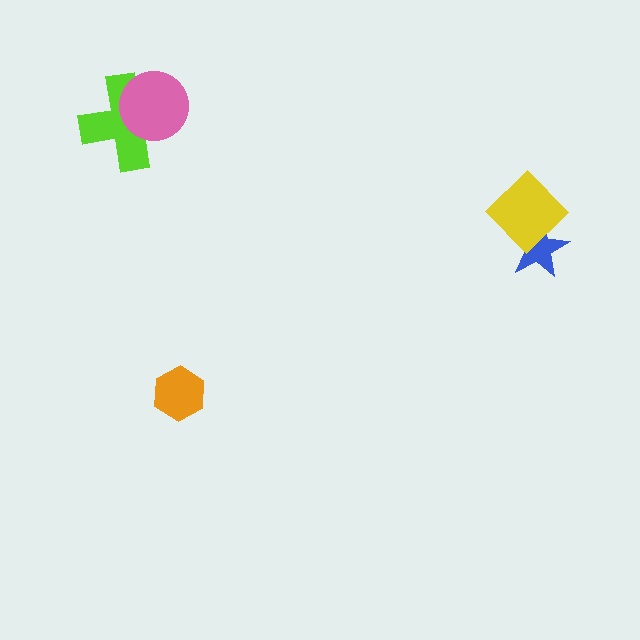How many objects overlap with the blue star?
1 object overlaps with the blue star.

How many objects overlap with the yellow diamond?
1 object overlaps with the yellow diamond.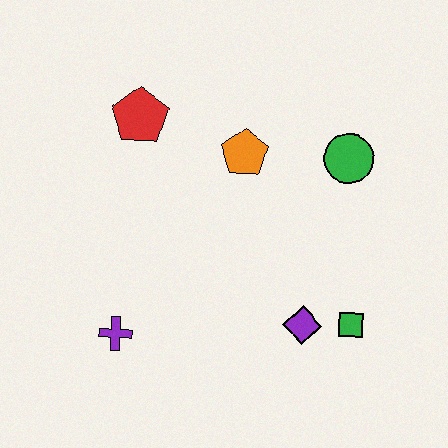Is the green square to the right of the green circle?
Yes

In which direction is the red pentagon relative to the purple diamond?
The red pentagon is above the purple diamond.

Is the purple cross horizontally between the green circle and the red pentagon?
No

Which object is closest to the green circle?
The orange pentagon is closest to the green circle.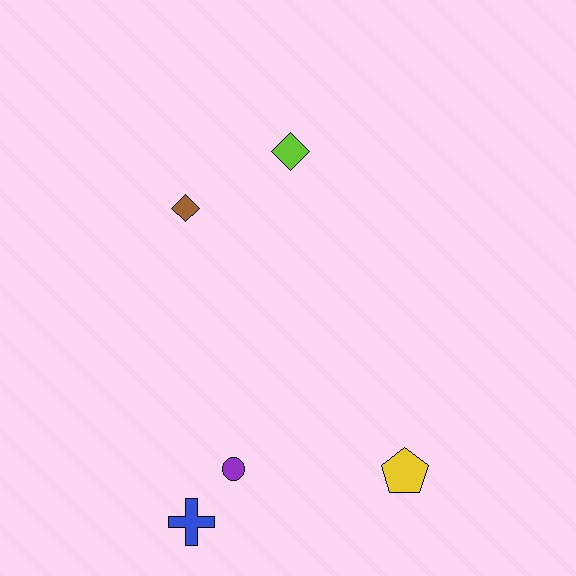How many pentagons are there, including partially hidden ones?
There is 1 pentagon.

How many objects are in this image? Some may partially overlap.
There are 5 objects.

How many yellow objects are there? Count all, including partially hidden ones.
There is 1 yellow object.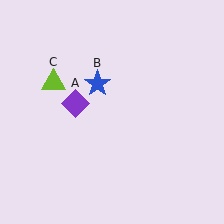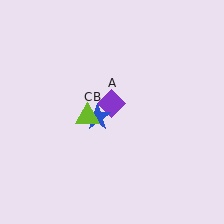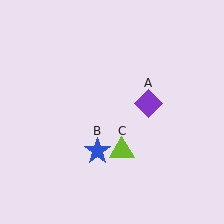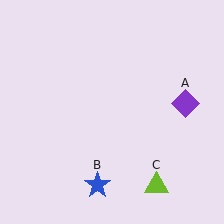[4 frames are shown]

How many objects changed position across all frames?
3 objects changed position: purple diamond (object A), blue star (object B), lime triangle (object C).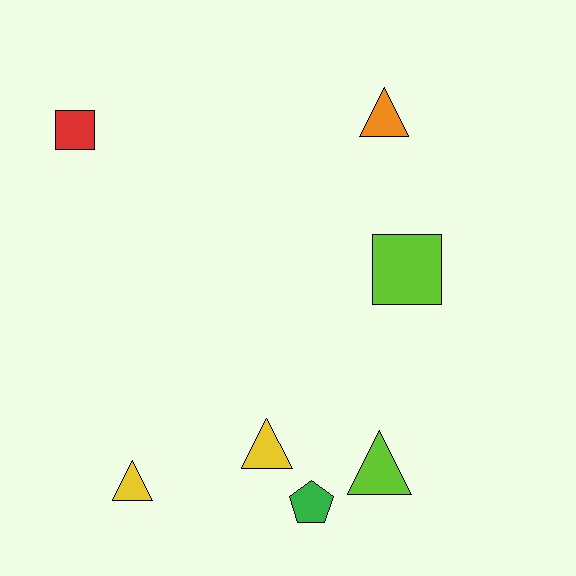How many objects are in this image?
There are 7 objects.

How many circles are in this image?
There are no circles.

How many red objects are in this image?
There is 1 red object.